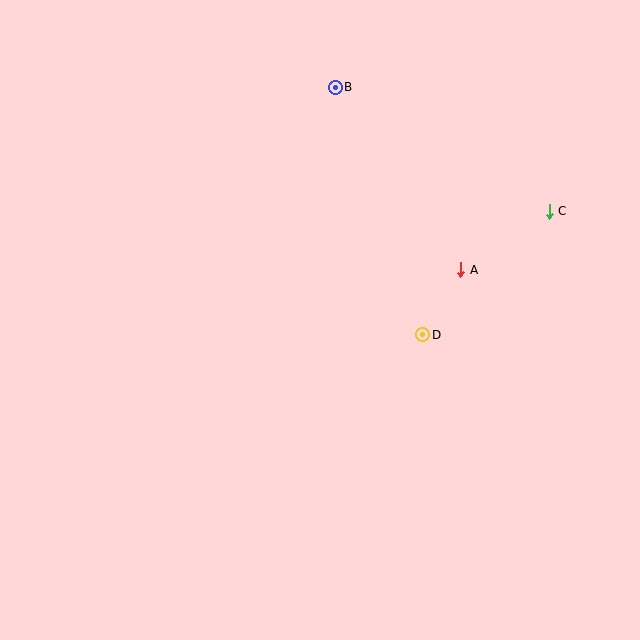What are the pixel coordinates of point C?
Point C is at (549, 211).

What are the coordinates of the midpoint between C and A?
The midpoint between C and A is at (505, 240).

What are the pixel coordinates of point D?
Point D is at (423, 335).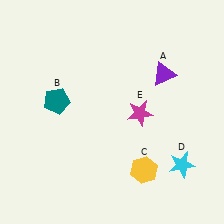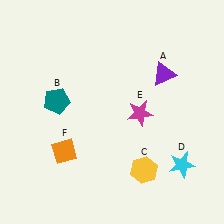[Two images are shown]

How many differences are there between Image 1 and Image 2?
There is 1 difference between the two images.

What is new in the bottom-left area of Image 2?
An orange diamond (F) was added in the bottom-left area of Image 2.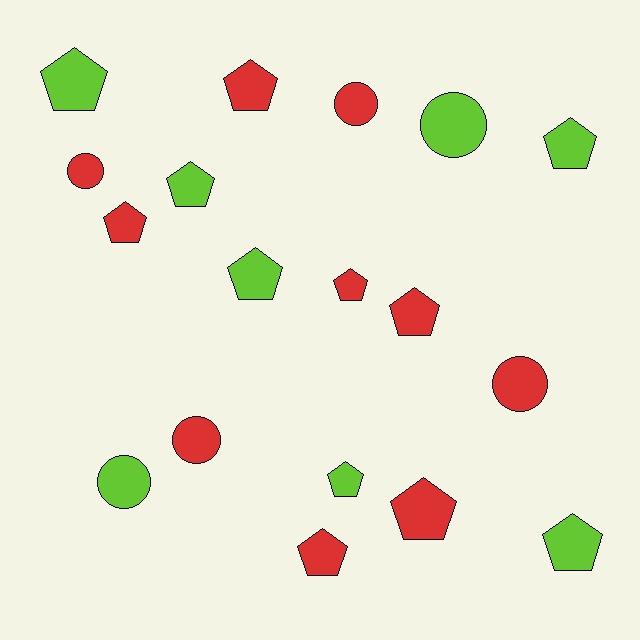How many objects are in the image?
There are 18 objects.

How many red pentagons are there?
There are 6 red pentagons.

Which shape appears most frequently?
Pentagon, with 12 objects.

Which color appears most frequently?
Red, with 10 objects.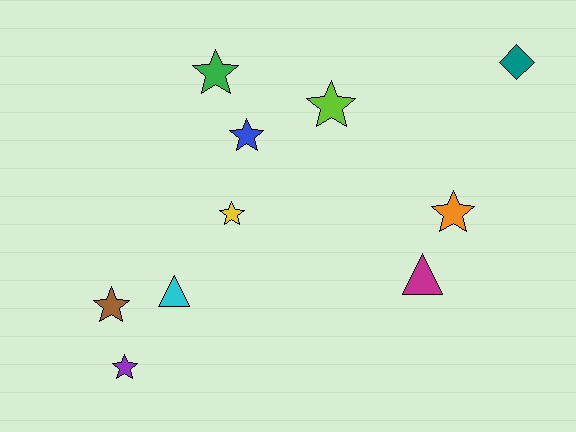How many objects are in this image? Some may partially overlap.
There are 10 objects.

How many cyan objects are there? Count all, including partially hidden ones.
There is 1 cyan object.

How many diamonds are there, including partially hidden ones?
There is 1 diamond.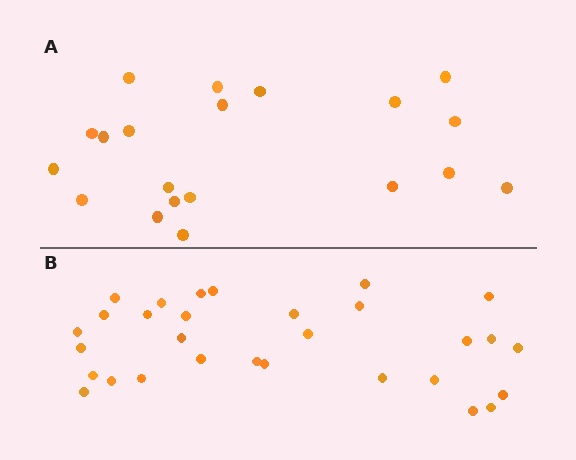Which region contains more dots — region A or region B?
Region B (the bottom region) has more dots.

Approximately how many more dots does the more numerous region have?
Region B has roughly 10 or so more dots than region A.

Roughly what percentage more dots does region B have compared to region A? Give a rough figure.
About 50% more.